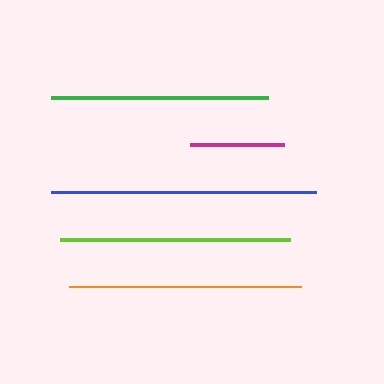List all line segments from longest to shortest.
From longest to shortest: blue, orange, lime, green, magenta.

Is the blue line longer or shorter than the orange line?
The blue line is longer than the orange line.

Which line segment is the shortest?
The magenta line is the shortest at approximately 93 pixels.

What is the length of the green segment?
The green segment is approximately 217 pixels long.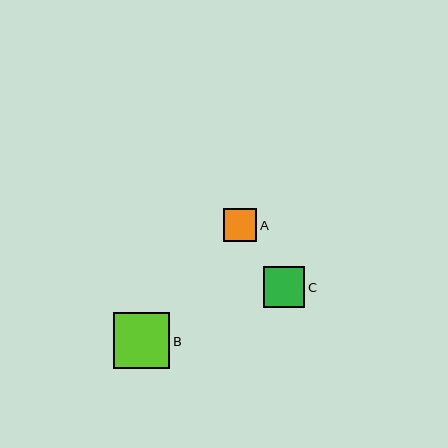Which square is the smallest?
Square A is the smallest with a size of approximately 33 pixels.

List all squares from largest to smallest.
From largest to smallest: B, C, A.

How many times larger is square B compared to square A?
Square B is approximately 1.7 times the size of square A.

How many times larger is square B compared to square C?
Square B is approximately 1.4 times the size of square C.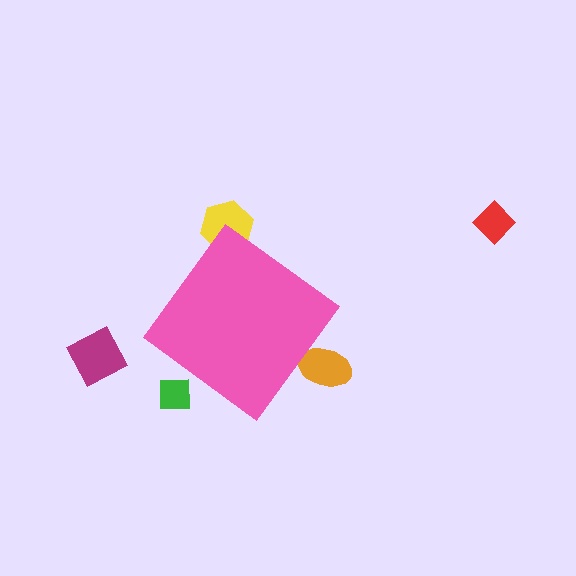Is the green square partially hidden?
Yes, the green square is partially hidden behind the pink diamond.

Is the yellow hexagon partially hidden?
Yes, the yellow hexagon is partially hidden behind the pink diamond.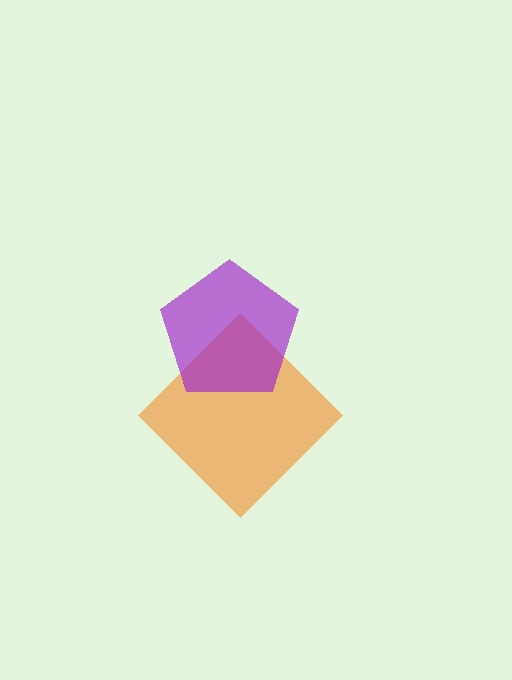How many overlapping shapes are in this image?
There are 2 overlapping shapes in the image.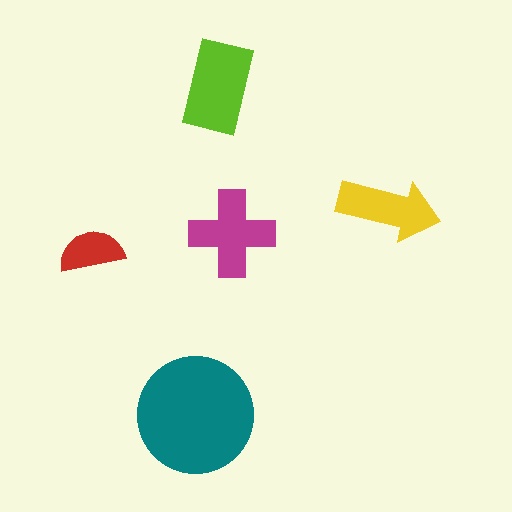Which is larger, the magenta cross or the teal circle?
The teal circle.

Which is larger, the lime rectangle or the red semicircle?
The lime rectangle.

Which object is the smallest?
The red semicircle.